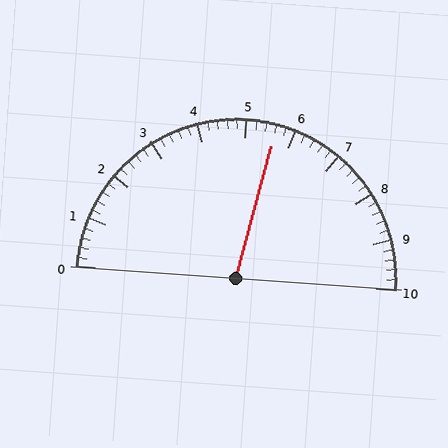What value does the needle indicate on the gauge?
The needle indicates approximately 5.6.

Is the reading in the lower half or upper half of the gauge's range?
The reading is in the upper half of the range (0 to 10).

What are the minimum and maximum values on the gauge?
The gauge ranges from 0 to 10.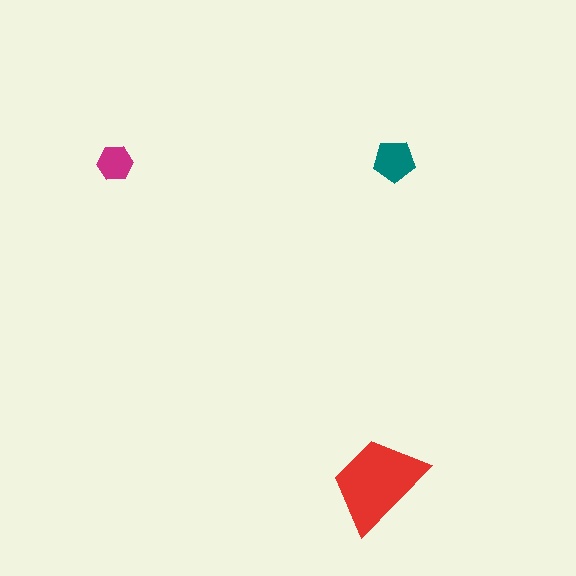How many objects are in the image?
There are 3 objects in the image.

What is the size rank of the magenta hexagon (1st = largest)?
3rd.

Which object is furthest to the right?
The teal pentagon is rightmost.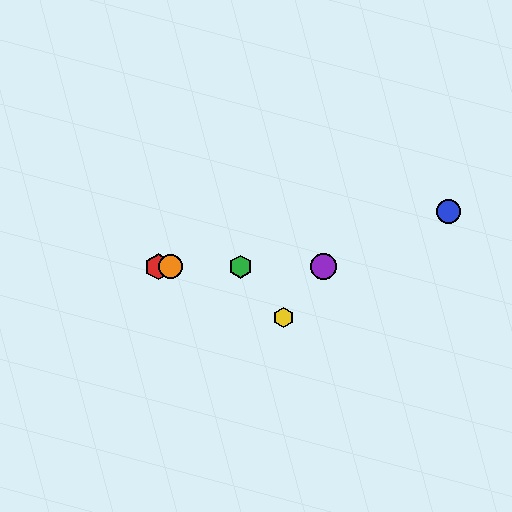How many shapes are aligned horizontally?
4 shapes (the red hexagon, the green hexagon, the purple circle, the orange circle) are aligned horizontally.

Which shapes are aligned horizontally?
The red hexagon, the green hexagon, the purple circle, the orange circle are aligned horizontally.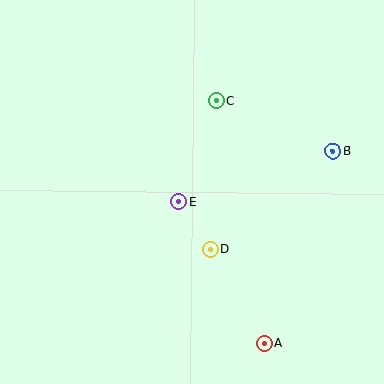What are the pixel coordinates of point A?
Point A is at (265, 343).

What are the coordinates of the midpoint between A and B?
The midpoint between A and B is at (299, 247).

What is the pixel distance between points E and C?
The distance between E and C is 108 pixels.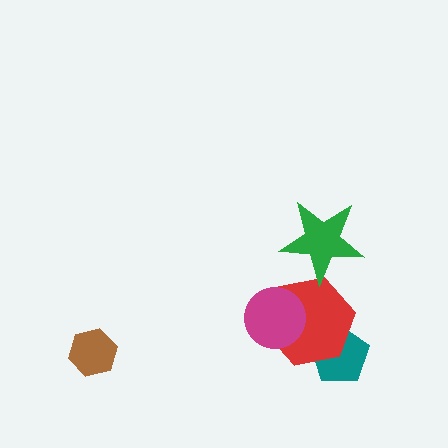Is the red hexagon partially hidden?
Yes, it is partially covered by another shape.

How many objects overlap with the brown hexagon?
0 objects overlap with the brown hexagon.